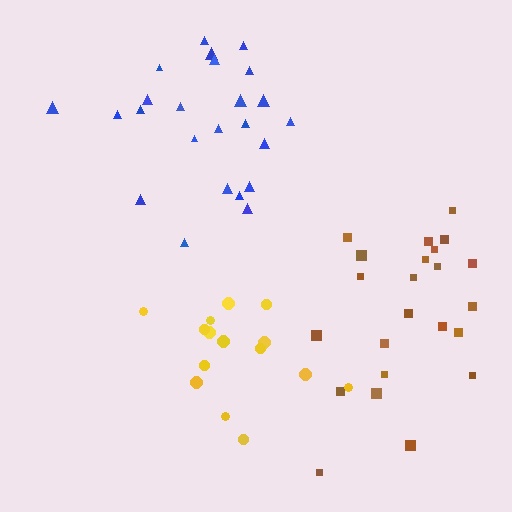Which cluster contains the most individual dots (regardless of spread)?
Blue (24).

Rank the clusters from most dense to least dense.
yellow, blue, brown.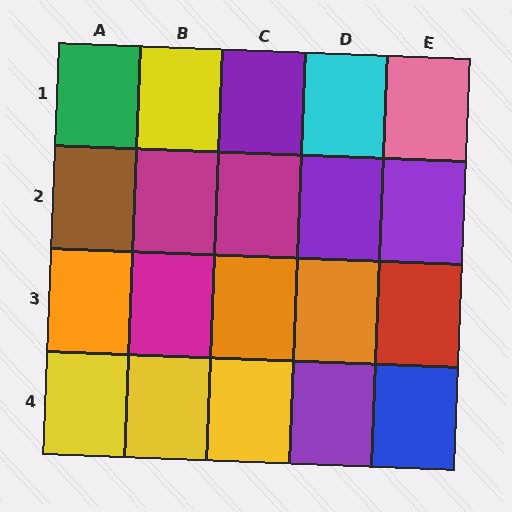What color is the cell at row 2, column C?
Magenta.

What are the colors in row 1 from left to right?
Green, yellow, purple, cyan, pink.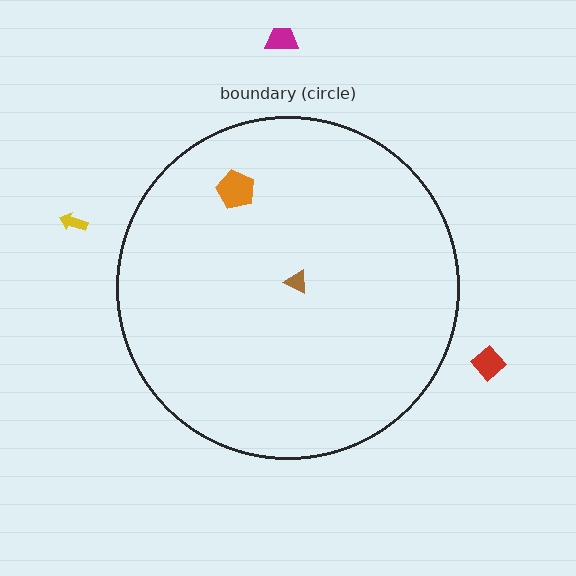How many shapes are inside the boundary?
2 inside, 3 outside.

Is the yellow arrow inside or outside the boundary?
Outside.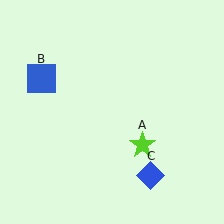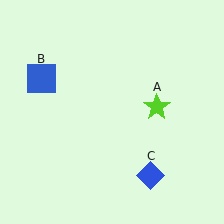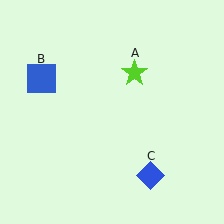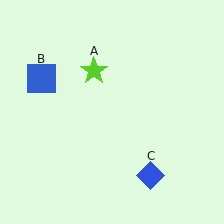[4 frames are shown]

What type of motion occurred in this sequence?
The lime star (object A) rotated counterclockwise around the center of the scene.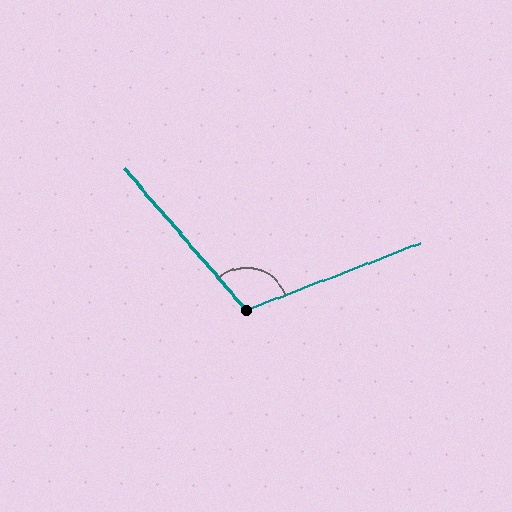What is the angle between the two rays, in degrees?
Approximately 109 degrees.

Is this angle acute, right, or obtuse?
It is obtuse.